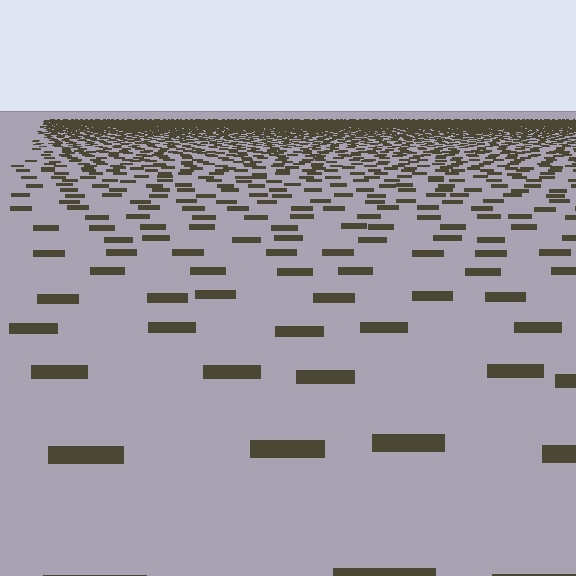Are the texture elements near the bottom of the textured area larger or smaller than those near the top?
Larger. Near the bottom, elements are closer to the viewer and appear at a bigger on-screen size.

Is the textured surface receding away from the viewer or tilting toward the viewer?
The surface is receding away from the viewer. Texture elements get smaller and denser toward the top.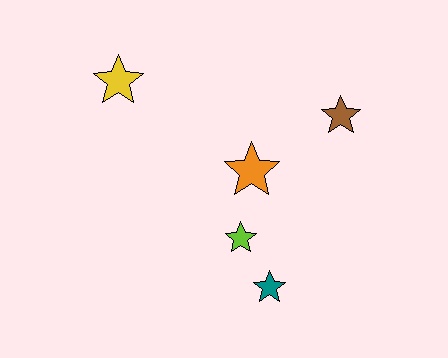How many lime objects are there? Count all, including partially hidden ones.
There is 1 lime object.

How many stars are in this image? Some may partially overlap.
There are 5 stars.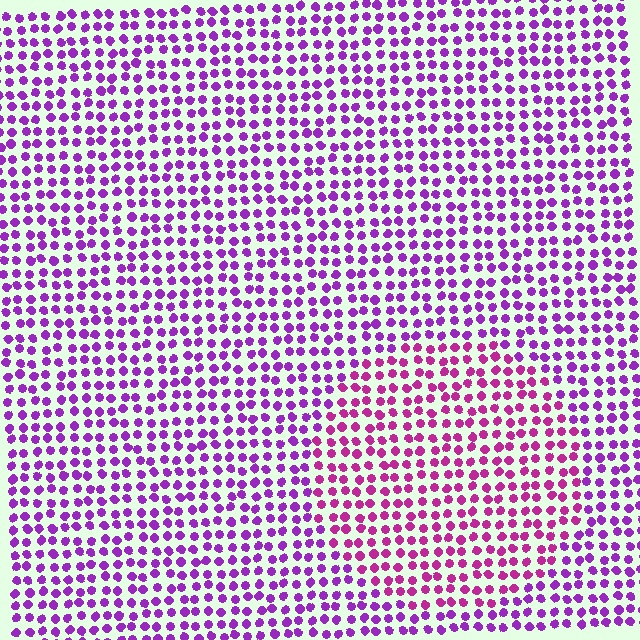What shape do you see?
I see a circle.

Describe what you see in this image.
The image is filled with small purple elements in a uniform arrangement. A circle-shaped region is visible where the elements are tinted to a slightly different hue, forming a subtle color boundary.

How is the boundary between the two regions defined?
The boundary is defined purely by a slight shift in hue (about 30 degrees). Spacing, size, and orientation are identical on both sides.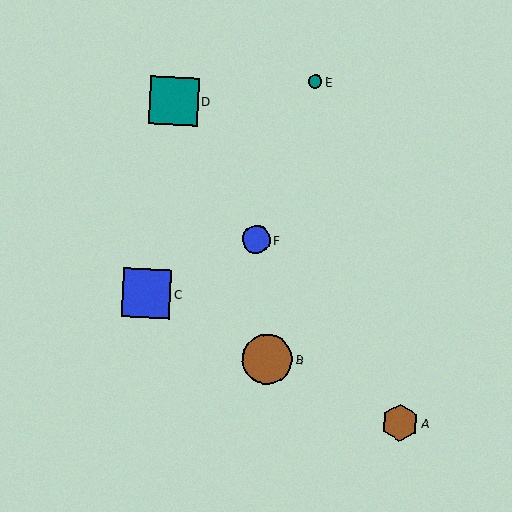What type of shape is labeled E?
Shape E is a teal circle.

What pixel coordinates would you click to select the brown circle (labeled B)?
Click at (267, 359) to select the brown circle B.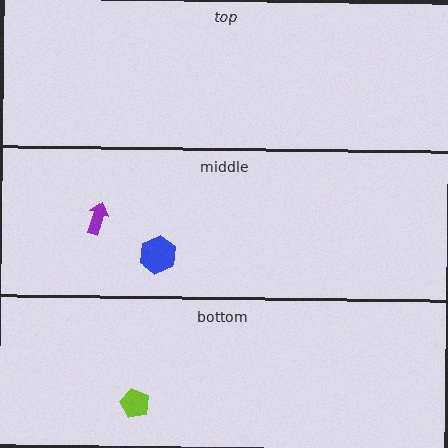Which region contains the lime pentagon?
The bottom region.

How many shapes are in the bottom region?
1.